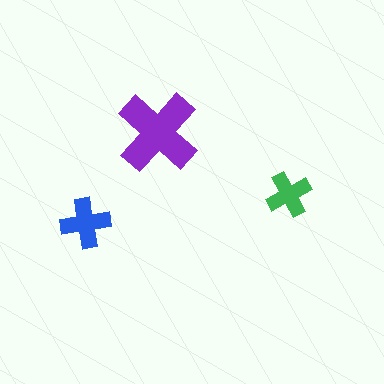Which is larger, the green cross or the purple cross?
The purple one.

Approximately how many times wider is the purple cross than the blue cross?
About 1.5 times wider.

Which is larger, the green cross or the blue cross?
The blue one.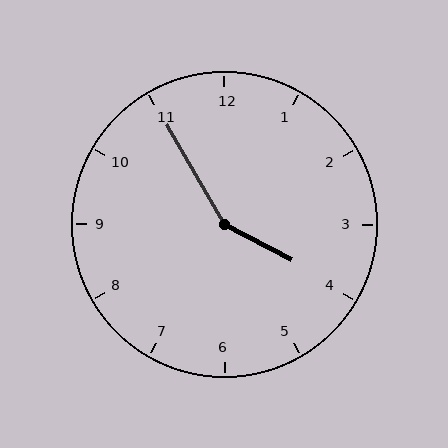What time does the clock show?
3:55.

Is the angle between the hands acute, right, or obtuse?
It is obtuse.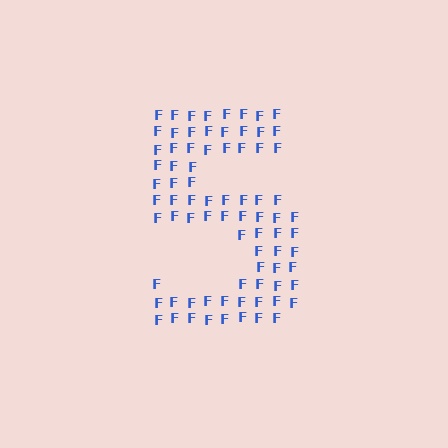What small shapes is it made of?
It is made of small letter F's.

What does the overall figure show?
The overall figure shows the digit 5.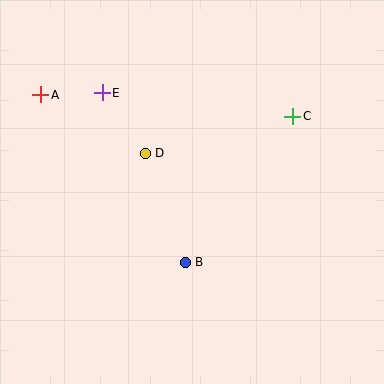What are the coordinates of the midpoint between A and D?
The midpoint between A and D is at (93, 124).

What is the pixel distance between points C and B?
The distance between C and B is 181 pixels.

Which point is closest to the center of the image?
Point D at (145, 154) is closest to the center.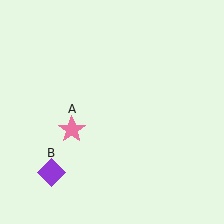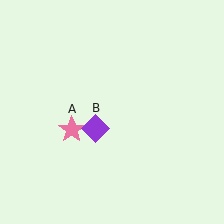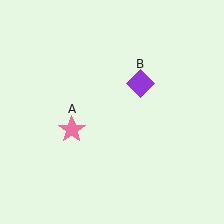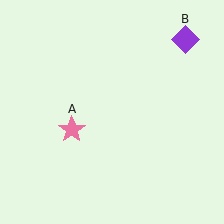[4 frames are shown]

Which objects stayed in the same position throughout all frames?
Pink star (object A) remained stationary.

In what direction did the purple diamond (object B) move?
The purple diamond (object B) moved up and to the right.